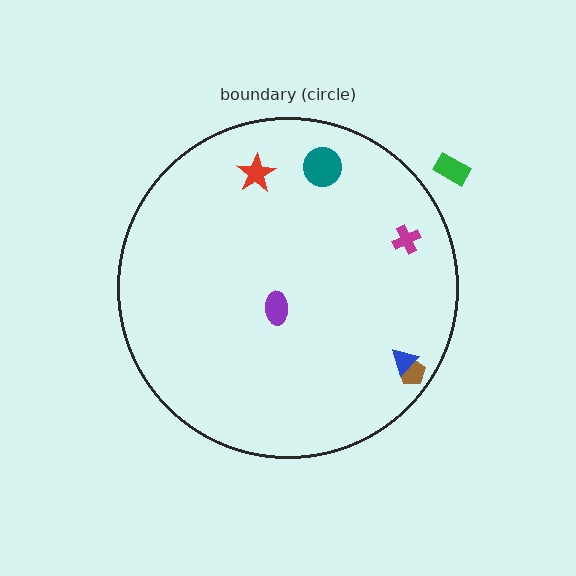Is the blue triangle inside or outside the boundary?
Inside.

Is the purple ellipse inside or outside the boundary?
Inside.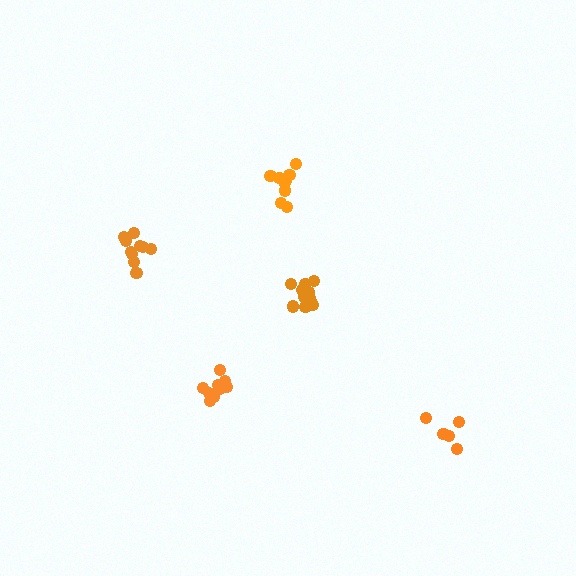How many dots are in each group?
Group 1: 11 dots, Group 2: 12 dots, Group 3: 11 dots, Group 4: 6 dots, Group 5: 10 dots (50 total).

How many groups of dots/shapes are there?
There are 5 groups.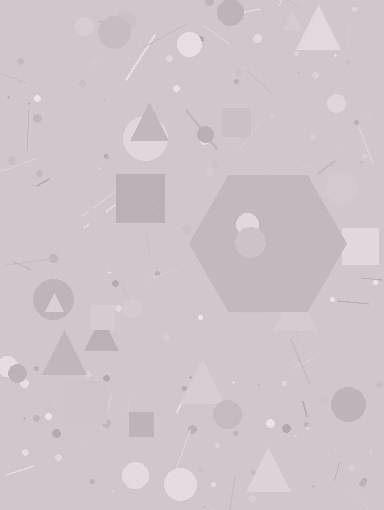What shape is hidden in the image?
A hexagon is hidden in the image.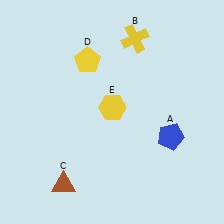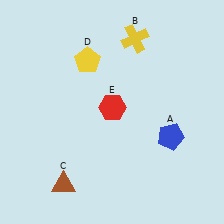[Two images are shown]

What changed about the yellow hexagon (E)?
In Image 1, E is yellow. In Image 2, it changed to red.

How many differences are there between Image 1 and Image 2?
There is 1 difference between the two images.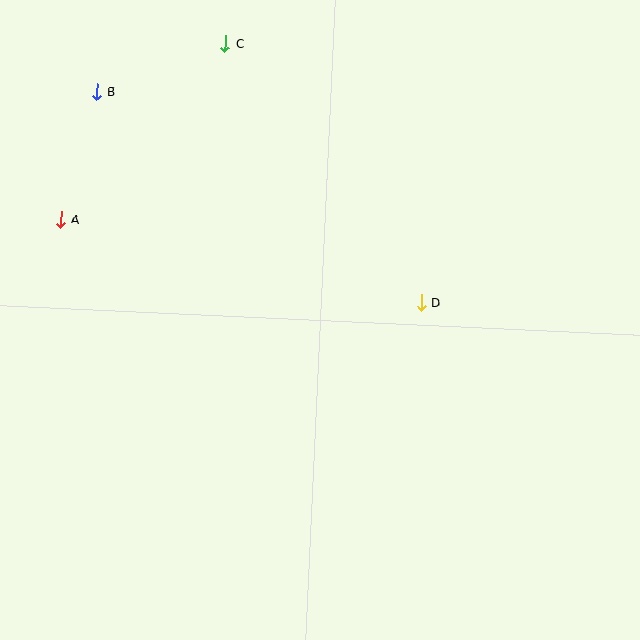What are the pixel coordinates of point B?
Point B is at (97, 91).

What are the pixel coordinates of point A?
Point A is at (61, 219).